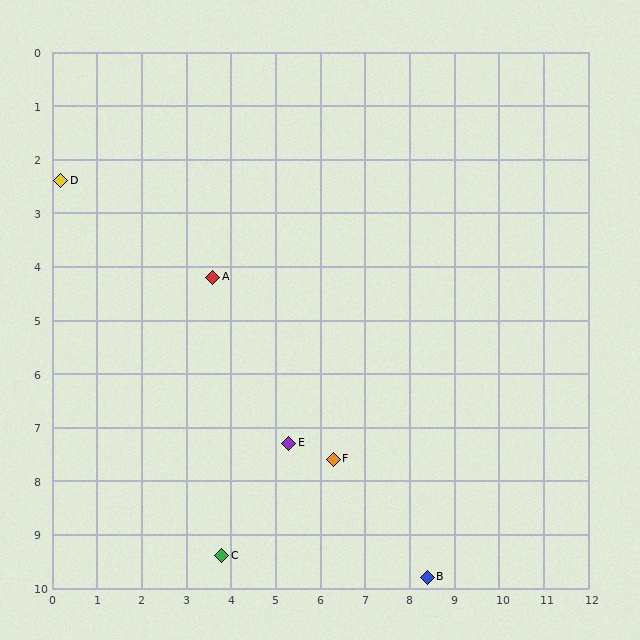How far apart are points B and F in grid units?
Points B and F are about 3.0 grid units apart.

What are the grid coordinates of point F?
Point F is at approximately (6.3, 7.6).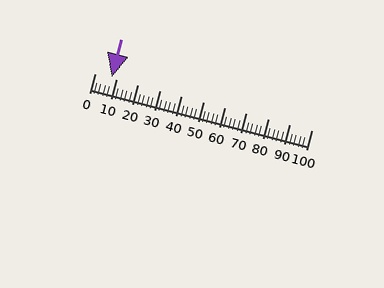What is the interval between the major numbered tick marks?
The major tick marks are spaced 10 units apart.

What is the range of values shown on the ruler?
The ruler shows values from 0 to 100.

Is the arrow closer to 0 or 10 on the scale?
The arrow is closer to 10.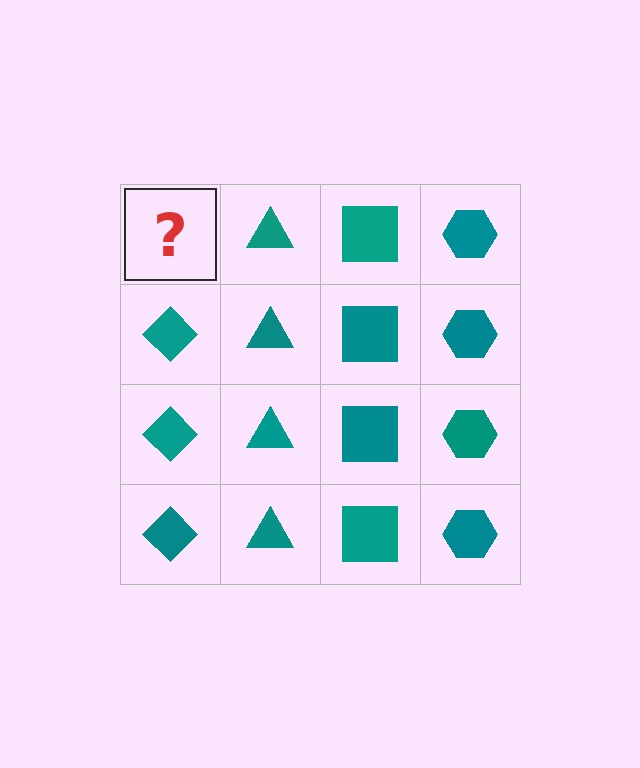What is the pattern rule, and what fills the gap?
The rule is that each column has a consistent shape. The gap should be filled with a teal diamond.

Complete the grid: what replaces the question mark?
The question mark should be replaced with a teal diamond.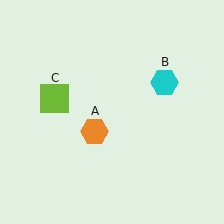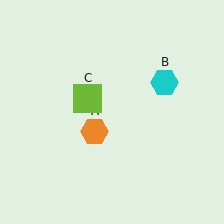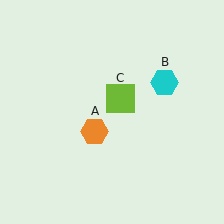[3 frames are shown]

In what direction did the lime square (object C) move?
The lime square (object C) moved right.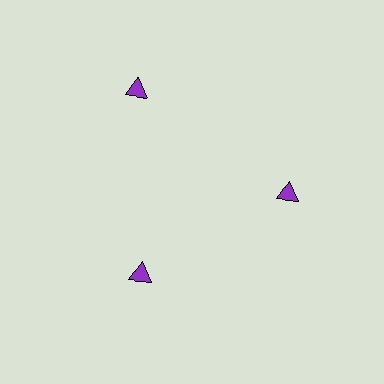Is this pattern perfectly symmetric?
No. The 3 purple triangles are arranged in a ring, but one element near the 11 o'clock position is pushed outward from the center, breaking the 3-fold rotational symmetry.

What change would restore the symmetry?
The symmetry would be restored by moving it inward, back onto the ring so that all 3 triangles sit at equal angles and equal distance from the center.